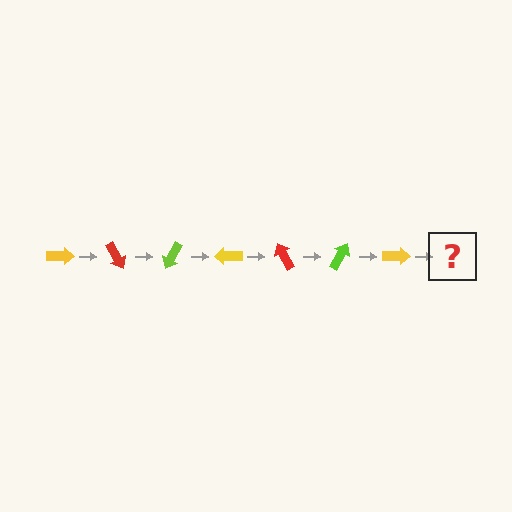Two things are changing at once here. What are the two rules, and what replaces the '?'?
The two rules are that it rotates 60 degrees each step and the color cycles through yellow, red, and lime. The '?' should be a red arrow, rotated 420 degrees from the start.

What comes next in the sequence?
The next element should be a red arrow, rotated 420 degrees from the start.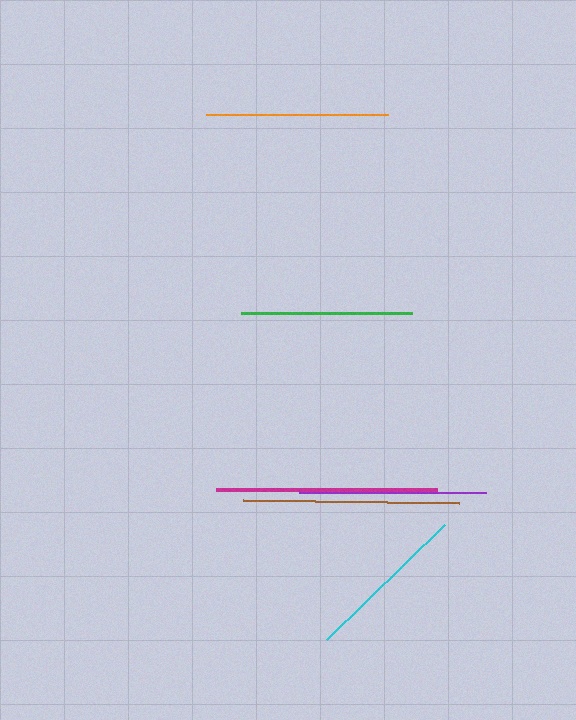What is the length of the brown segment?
The brown segment is approximately 215 pixels long.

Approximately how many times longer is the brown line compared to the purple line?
The brown line is approximately 1.1 times the length of the purple line.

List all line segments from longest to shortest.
From longest to shortest: magenta, brown, purple, orange, green, cyan.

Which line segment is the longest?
The magenta line is the longest at approximately 222 pixels.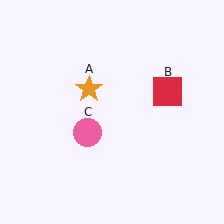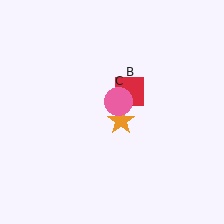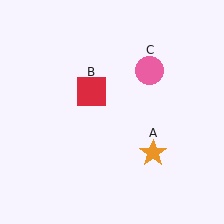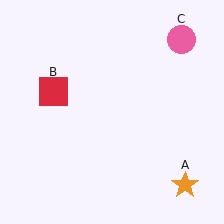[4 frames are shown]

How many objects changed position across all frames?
3 objects changed position: orange star (object A), red square (object B), pink circle (object C).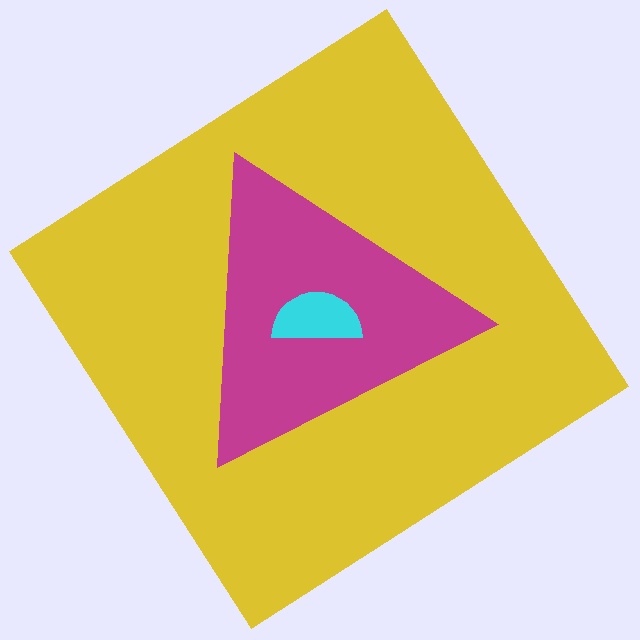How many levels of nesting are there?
3.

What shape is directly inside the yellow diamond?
The magenta triangle.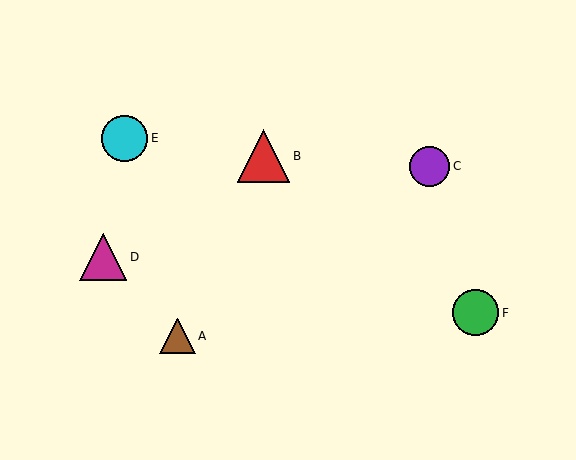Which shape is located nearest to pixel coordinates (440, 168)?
The purple circle (labeled C) at (430, 166) is nearest to that location.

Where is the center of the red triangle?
The center of the red triangle is at (264, 156).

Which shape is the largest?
The red triangle (labeled B) is the largest.